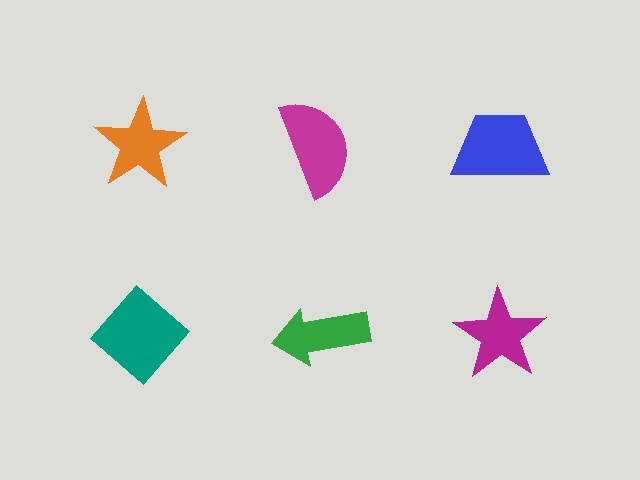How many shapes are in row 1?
3 shapes.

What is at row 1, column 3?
A blue trapezoid.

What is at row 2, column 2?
A green arrow.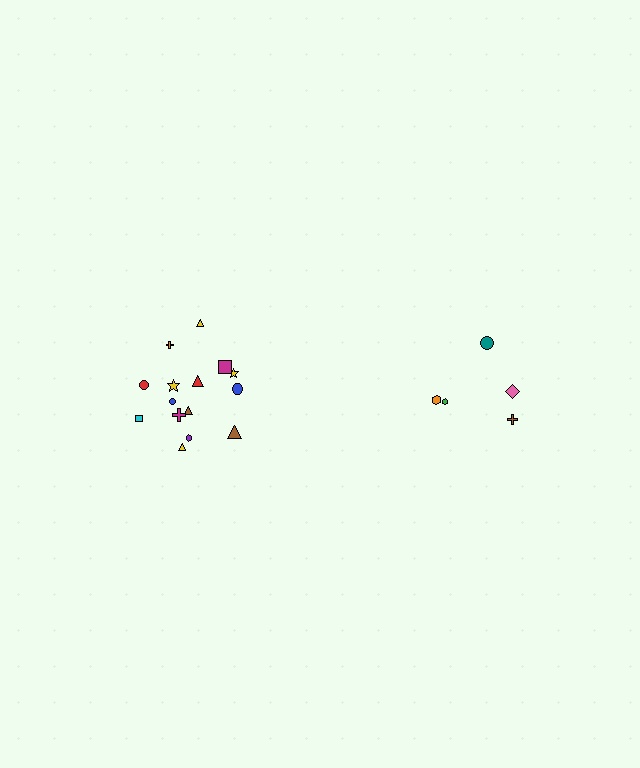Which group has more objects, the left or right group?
The left group.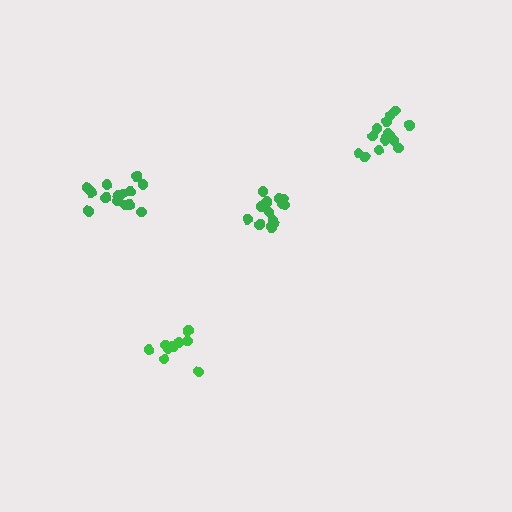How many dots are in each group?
Group 1: 10 dots, Group 2: 15 dots, Group 3: 13 dots, Group 4: 15 dots (53 total).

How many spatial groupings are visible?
There are 4 spatial groupings.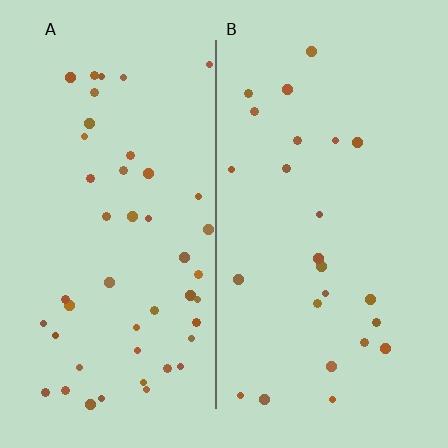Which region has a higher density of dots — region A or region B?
A (the left).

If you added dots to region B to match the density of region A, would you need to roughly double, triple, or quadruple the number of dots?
Approximately double.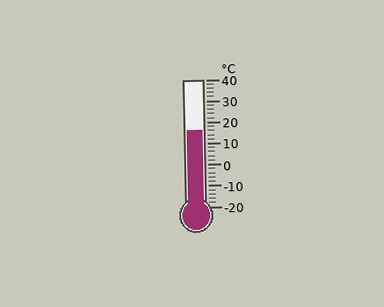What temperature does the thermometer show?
The thermometer shows approximately 16°C.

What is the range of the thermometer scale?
The thermometer scale ranges from -20°C to 40°C.